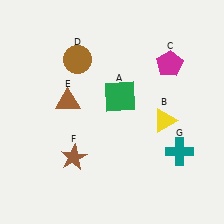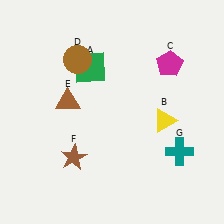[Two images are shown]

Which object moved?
The green square (A) moved left.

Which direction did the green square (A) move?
The green square (A) moved left.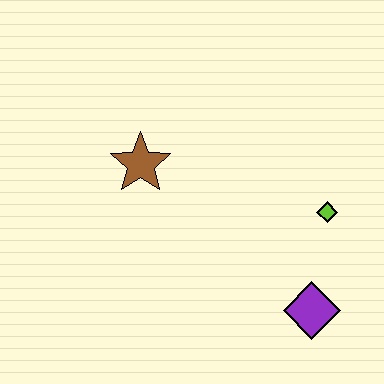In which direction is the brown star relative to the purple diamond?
The brown star is to the left of the purple diamond.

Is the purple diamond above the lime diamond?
No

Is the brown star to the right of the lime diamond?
No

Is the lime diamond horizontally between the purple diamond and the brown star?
No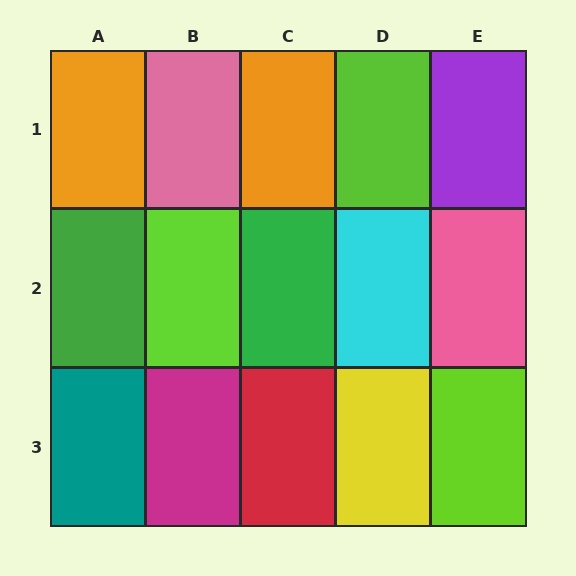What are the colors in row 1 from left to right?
Orange, pink, orange, lime, purple.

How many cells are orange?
2 cells are orange.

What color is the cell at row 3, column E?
Lime.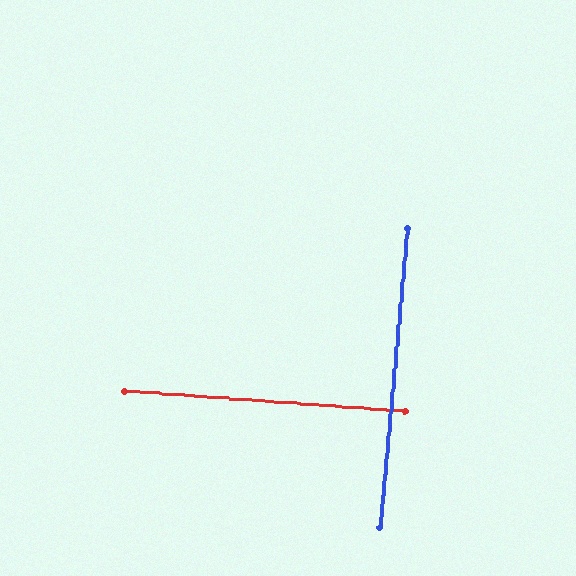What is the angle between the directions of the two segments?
Approximately 89 degrees.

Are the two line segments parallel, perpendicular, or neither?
Perpendicular — they meet at approximately 89°.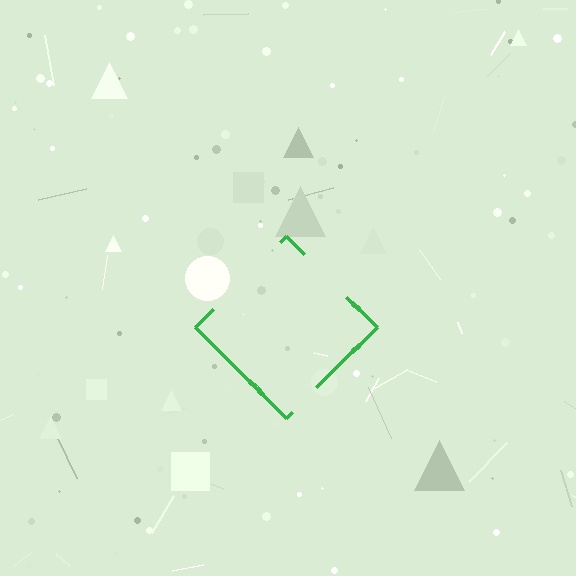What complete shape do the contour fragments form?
The contour fragments form a diamond.